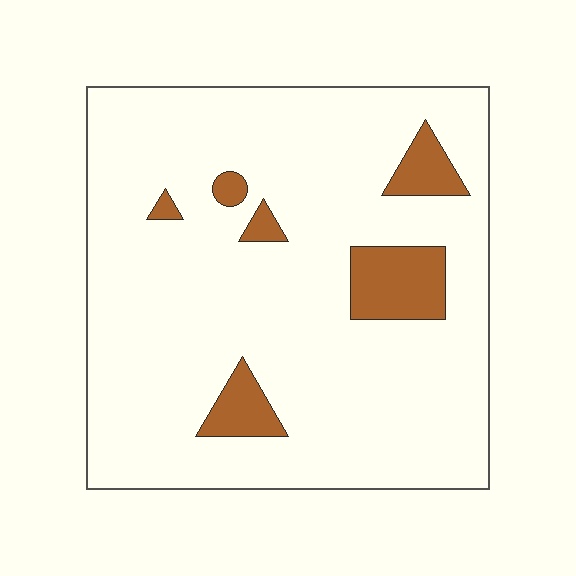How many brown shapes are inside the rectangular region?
6.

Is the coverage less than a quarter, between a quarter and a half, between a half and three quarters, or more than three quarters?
Less than a quarter.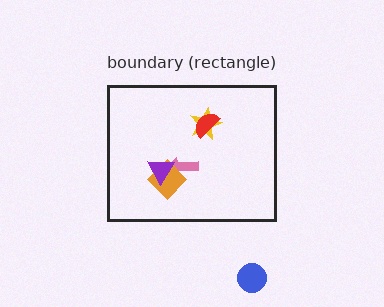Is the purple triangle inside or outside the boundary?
Inside.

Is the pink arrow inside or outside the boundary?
Inside.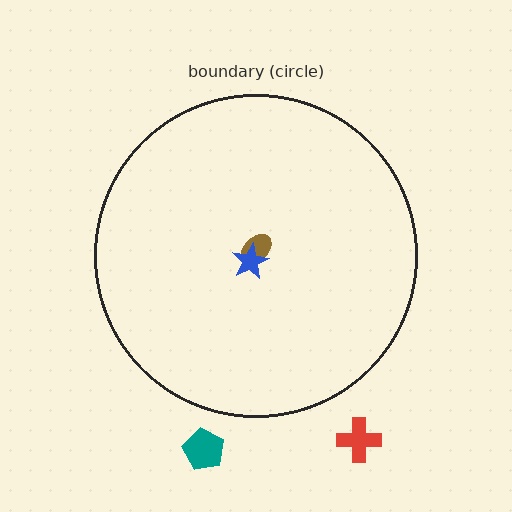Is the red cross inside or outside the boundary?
Outside.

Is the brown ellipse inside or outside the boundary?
Inside.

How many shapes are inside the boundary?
2 inside, 2 outside.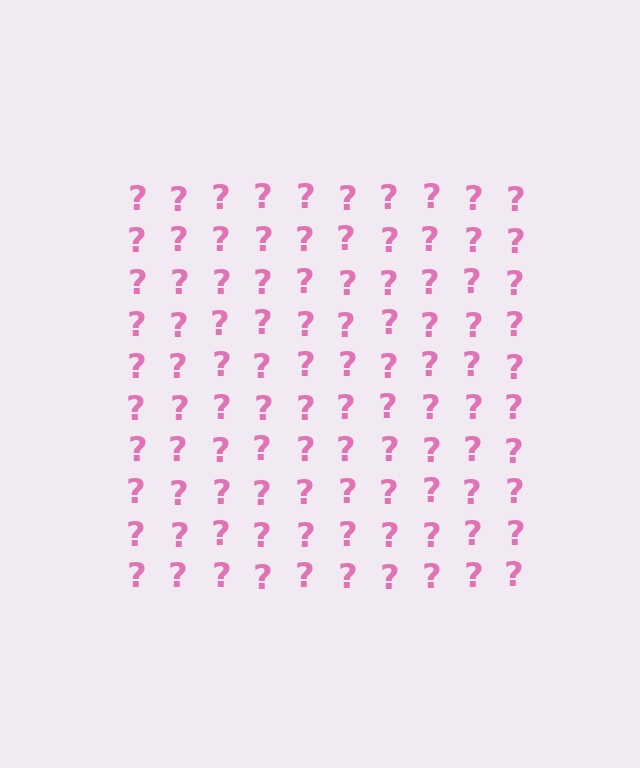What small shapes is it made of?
It is made of small question marks.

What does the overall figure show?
The overall figure shows a square.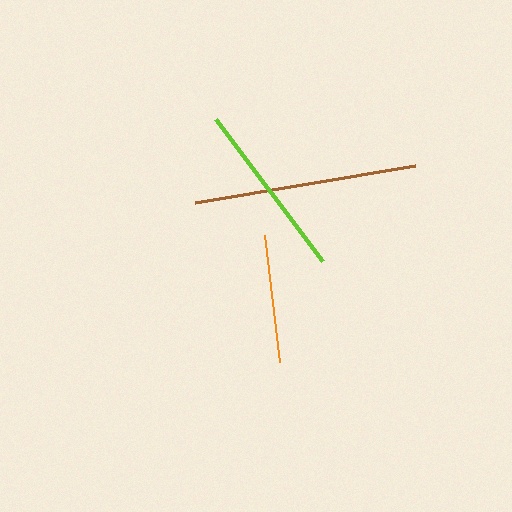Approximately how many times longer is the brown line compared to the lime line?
The brown line is approximately 1.3 times the length of the lime line.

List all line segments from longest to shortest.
From longest to shortest: brown, lime, orange.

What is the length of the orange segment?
The orange segment is approximately 128 pixels long.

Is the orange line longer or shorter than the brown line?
The brown line is longer than the orange line.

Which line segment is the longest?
The brown line is the longest at approximately 223 pixels.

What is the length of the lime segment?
The lime segment is approximately 178 pixels long.